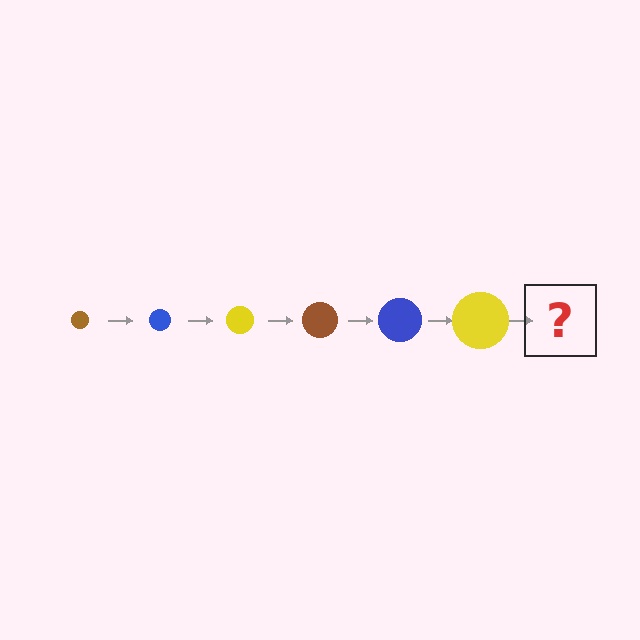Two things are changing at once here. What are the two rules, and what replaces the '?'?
The two rules are that the circle grows larger each step and the color cycles through brown, blue, and yellow. The '?' should be a brown circle, larger than the previous one.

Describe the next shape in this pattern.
It should be a brown circle, larger than the previous one.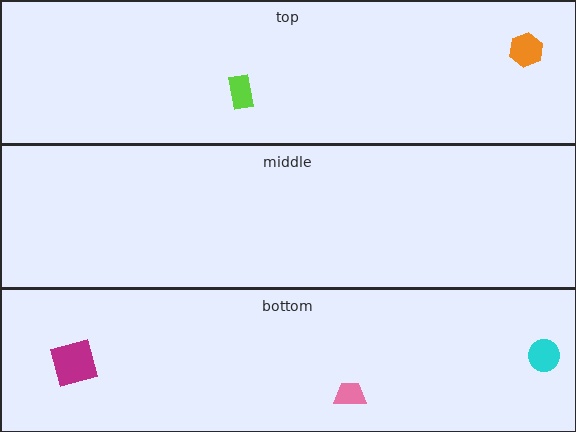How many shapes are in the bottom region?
3.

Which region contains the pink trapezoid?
The bottom region.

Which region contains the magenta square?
The bottom region.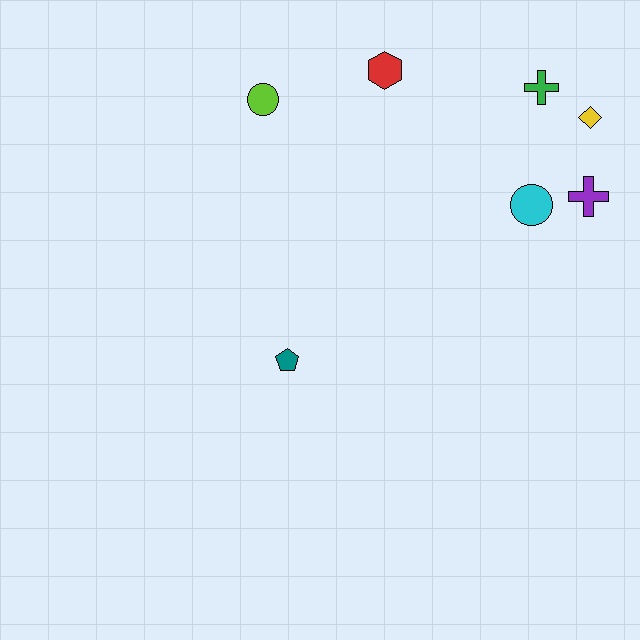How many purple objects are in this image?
There is 1 purple object.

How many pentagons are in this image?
There is 1 pentagon.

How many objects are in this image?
There are 7 objects.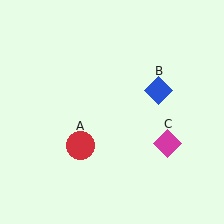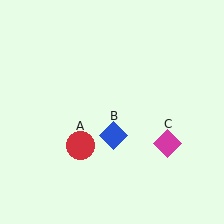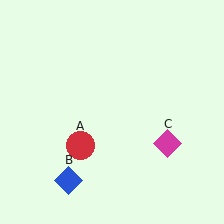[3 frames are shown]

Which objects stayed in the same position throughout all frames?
Red circle (object A) and magenta diamond (object C) remained stationary.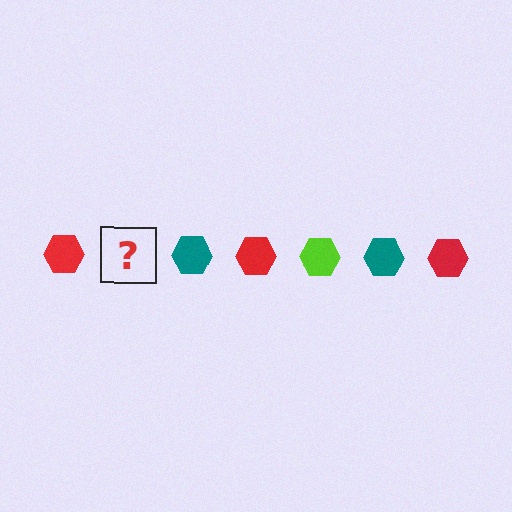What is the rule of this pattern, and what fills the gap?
The rule is that the pattern cycles through red, lime, teal hexagons. The gap should be filled with a lime hexagon.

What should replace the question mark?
The question mark should be replaced with a lime hexagon.